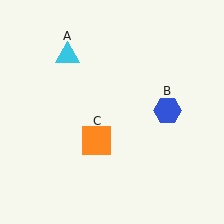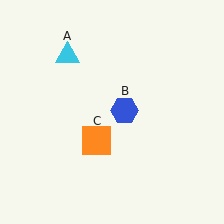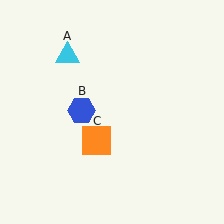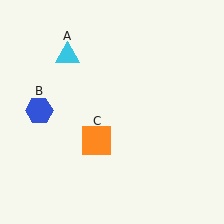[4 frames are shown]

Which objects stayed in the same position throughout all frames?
Cyan triangle (object A) and orange square (object C) remained stationary.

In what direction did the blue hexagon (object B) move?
The blue hexagon (object B) moved left.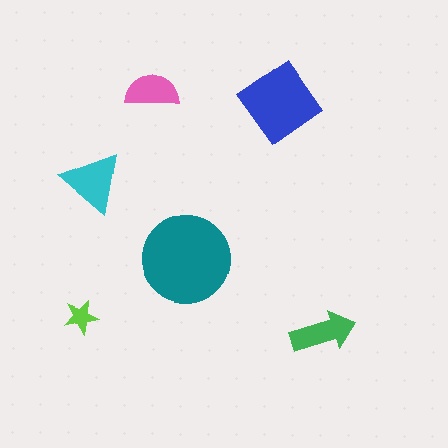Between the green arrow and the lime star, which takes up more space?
The green arrow.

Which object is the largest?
The teal circle.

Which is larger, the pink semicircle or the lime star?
The pink semicircle.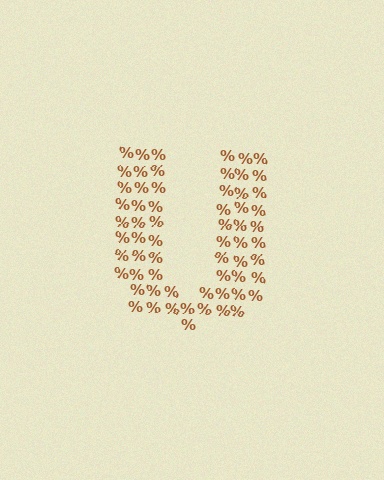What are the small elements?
The small elements are percent signs.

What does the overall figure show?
The overall figure shows the letter U.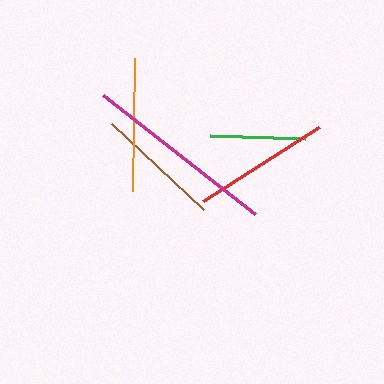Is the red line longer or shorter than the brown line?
The red line is longer than the brown line.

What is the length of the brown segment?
The brown segment is approximately 125 pixels long.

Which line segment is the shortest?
The green line is the shortest at approximately 95 pixels.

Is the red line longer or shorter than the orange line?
The red line is longer than the orange line.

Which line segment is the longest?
The magenta line is the longest at approximately 193 pixels.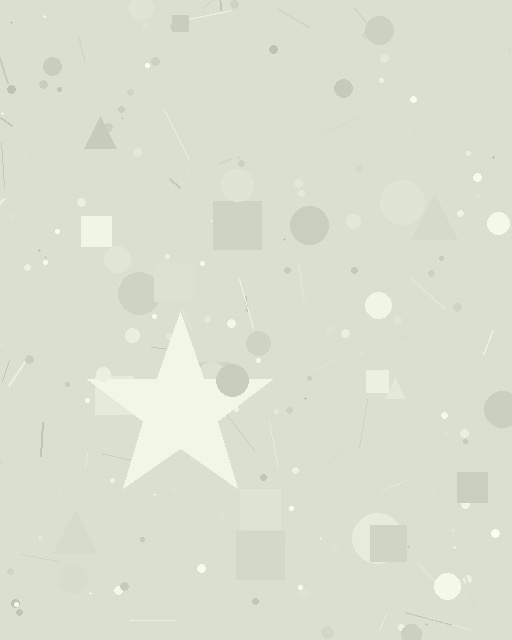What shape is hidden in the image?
A star is hidden in the image.